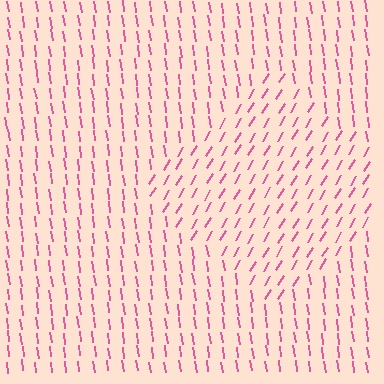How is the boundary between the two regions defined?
The boundary is defined purely by a change in line orientation (approximately 40 degrees difference). All lines are the same color and thickness.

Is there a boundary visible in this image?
Yes, there is a texture boundary formed by a change in line orientation.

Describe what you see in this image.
The image is filled with small pink line segments. A diamond region in the image has lines oriented differently from the surrounding lines, creating a visible texture boundary.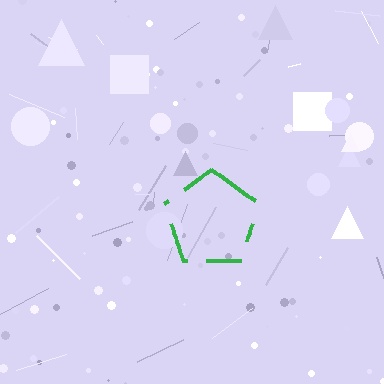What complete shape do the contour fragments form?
The contour fragments form a pentagon.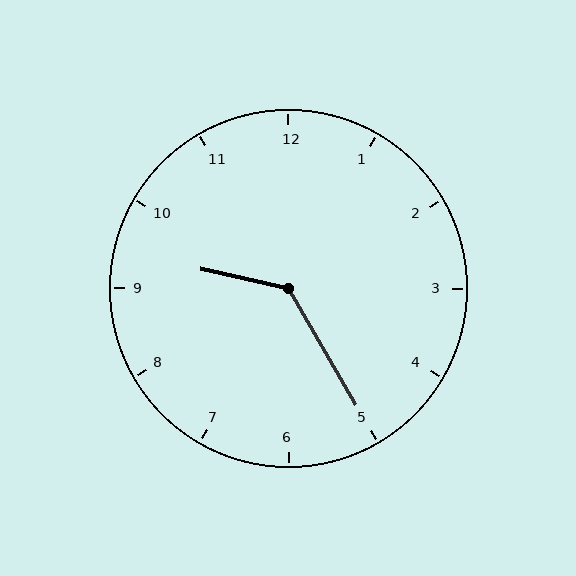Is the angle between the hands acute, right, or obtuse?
It is obtuse.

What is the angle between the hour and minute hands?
Approximately 132 degrees.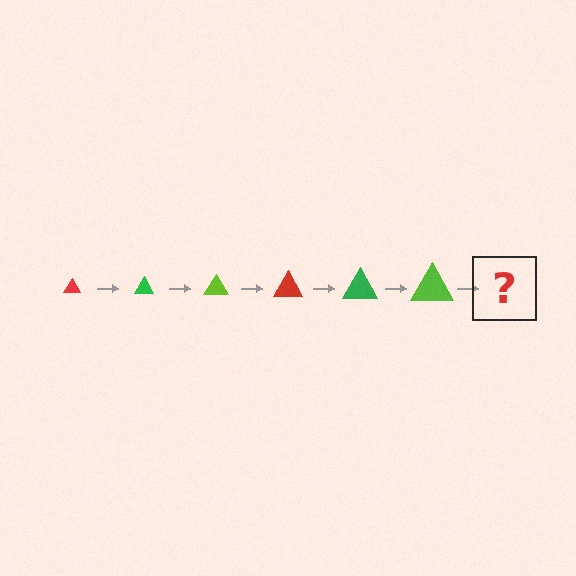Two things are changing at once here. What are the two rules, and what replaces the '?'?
The two rules are that the triangle grows larger each step and the color cycles through red, green, and lime. The '?' should be a red triangle, larger than the previous one.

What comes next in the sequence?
The next element should be a red triangle, larger than the previous one.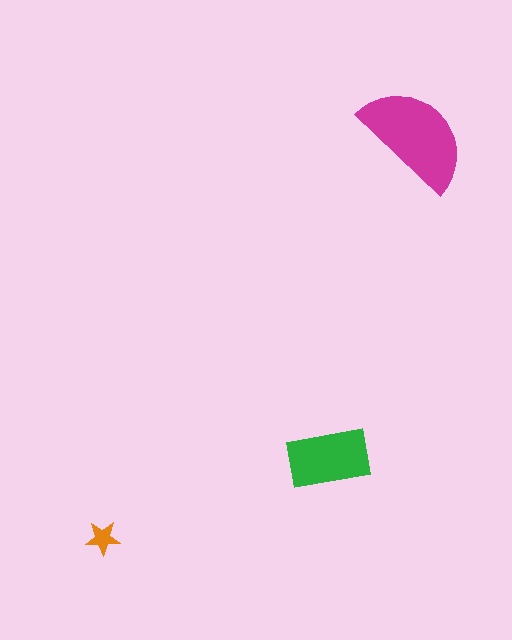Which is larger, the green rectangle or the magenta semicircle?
The magenta semicircle.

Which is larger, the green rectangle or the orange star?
The green rectangle.